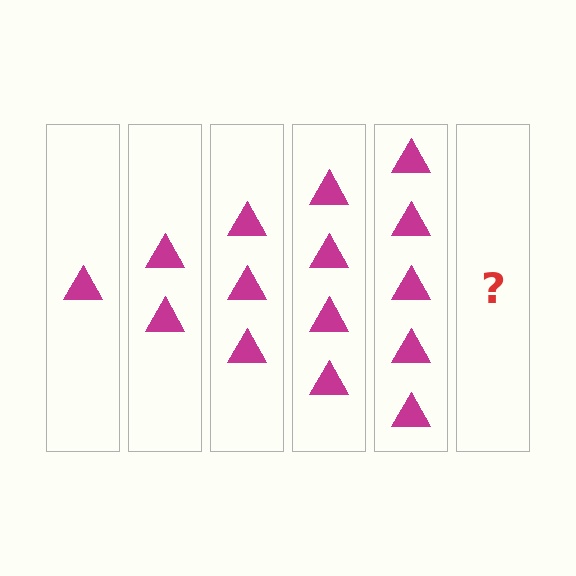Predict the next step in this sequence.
The next step is 6 triangles.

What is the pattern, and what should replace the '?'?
The pattern is that each step adds one more triangle. The '?' should be 6 triangles.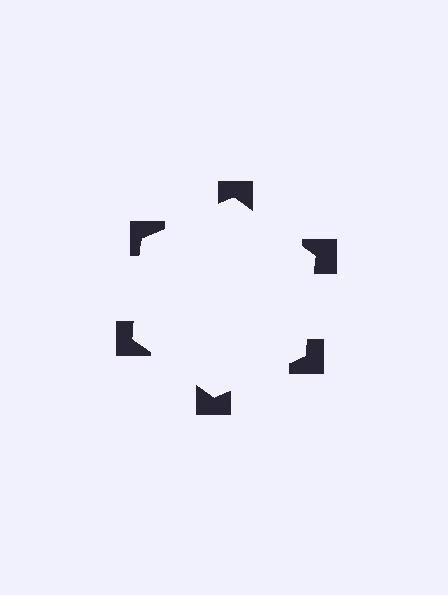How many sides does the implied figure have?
6 sides.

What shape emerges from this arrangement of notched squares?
An illusory hexagon — its edges are inferred from the aligned wedge cuts in the notched squares, not physically drawn.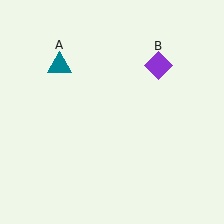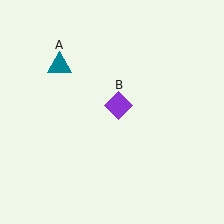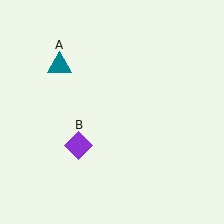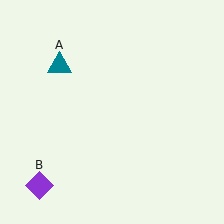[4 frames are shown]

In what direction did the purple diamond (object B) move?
The purple diamond (object B) moved down and to the left.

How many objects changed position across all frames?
1 object changed position: purple diamond (object B).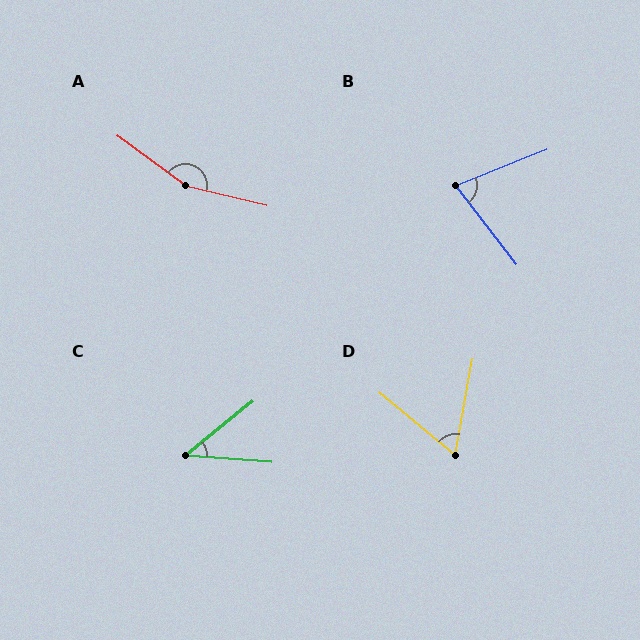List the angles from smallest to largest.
C (43°), D (61°), B (74°), A (157°).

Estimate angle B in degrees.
Approximately 74 degrees.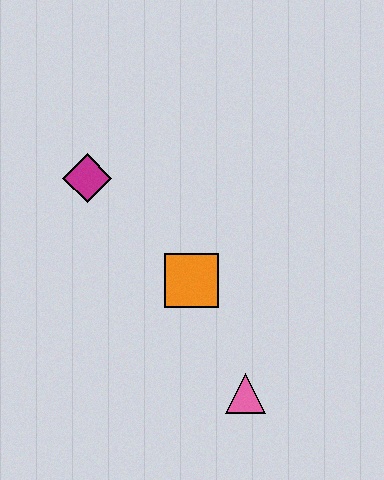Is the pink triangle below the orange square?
Yes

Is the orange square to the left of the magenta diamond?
No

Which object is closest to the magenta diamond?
The orange square is closest to the magenta diamond.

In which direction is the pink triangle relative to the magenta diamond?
The pink triangle is below the magenta diamond.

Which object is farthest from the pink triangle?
The magenta diamond is farthest from the pink triangle.